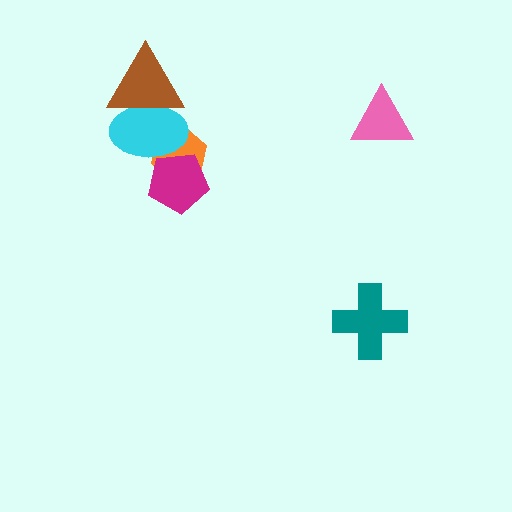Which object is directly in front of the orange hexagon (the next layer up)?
The cyan ellipse is directly in front of the orange hexagon.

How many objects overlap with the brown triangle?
1 object overlaps with the brown triangle.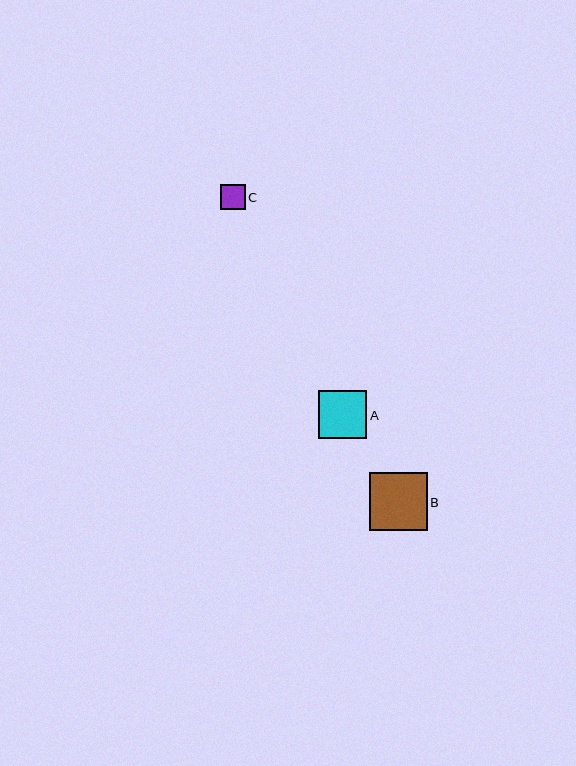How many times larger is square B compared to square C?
Square B is approximately 2.3 times the size of square C.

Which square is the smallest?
Square C is the smallest with a size of approximately 25 pixels.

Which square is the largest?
Square B is the largest with a size of approximately 58 pixels.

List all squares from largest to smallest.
From largest to smallest: B, A, C.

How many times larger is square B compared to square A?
Square B is approximately 1.2 times the size of square A.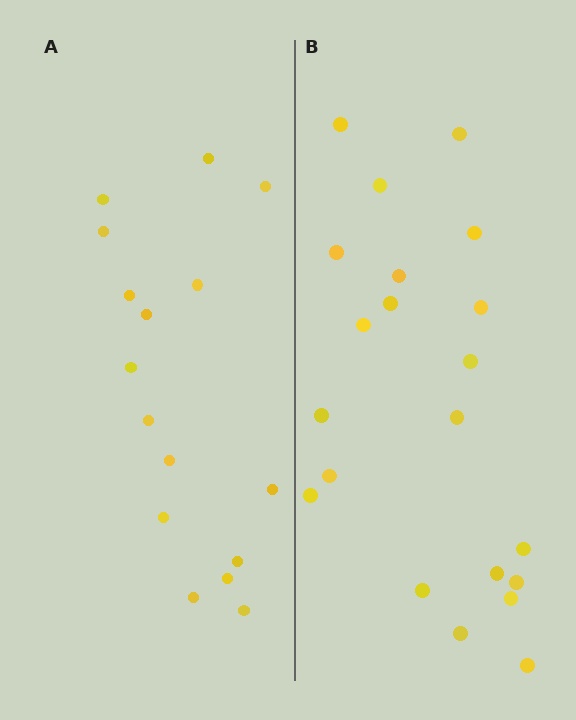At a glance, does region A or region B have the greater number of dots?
Region B (the right region) has more dots.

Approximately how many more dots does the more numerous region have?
Region B has about 5 more dots than region A.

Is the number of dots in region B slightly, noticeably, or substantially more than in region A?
Region B has noticeably more, but not dramatically so. The ratio is roughly 1.3 to 1.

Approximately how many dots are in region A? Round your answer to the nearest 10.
About 20 dots. (The exact count is 16, which rounds to 20.)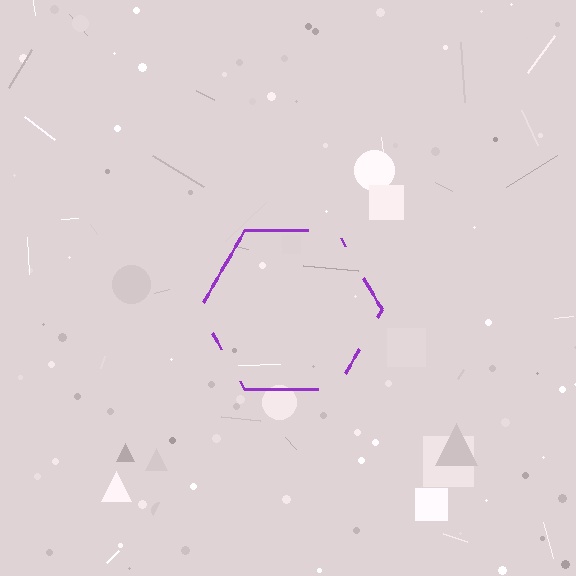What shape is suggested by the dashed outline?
The dashed outline suggests a hexagon.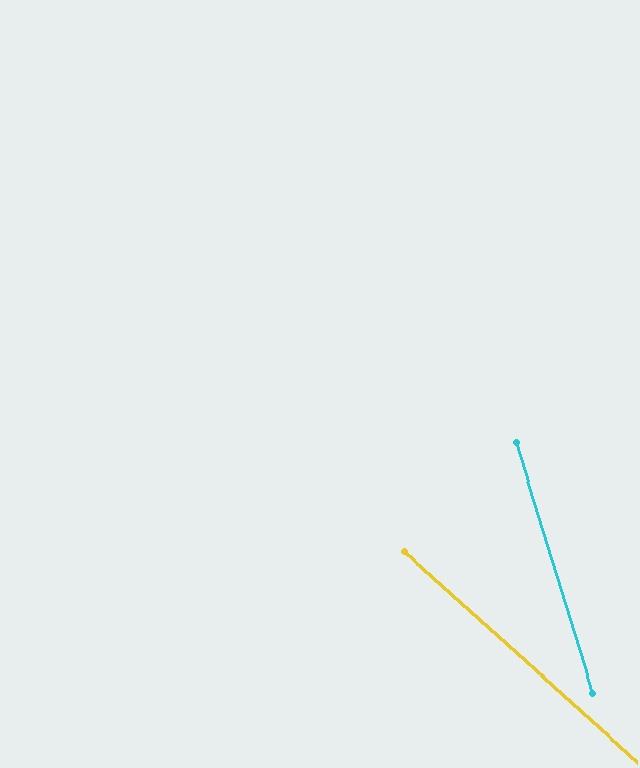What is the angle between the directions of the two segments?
Approximately 31 degrees.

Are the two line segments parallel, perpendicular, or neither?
Neither parallel nor perpendicular — they differ by about 31°.